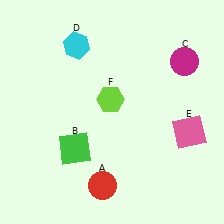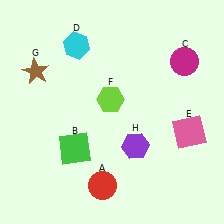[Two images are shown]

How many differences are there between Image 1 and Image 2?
There are 2 differences between the two images.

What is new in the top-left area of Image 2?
A brown star (G) was added in the top-left area of Image 2.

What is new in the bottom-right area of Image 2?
A purple hexagon (H) was added in the bottom-right area of Image 2.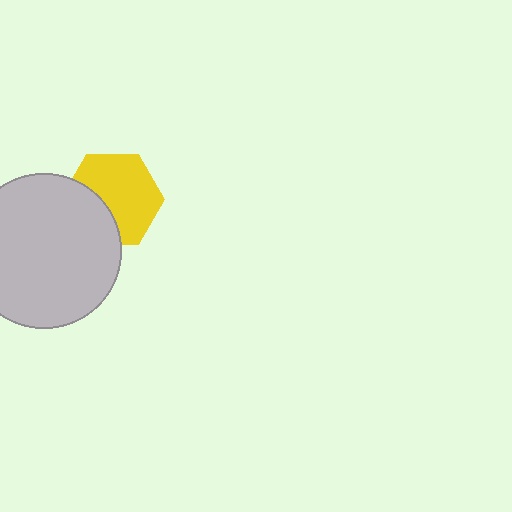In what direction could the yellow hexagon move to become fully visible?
The yellow hexagon could move toward the upper-right. That would shift it out from behind the light gray circle entirely.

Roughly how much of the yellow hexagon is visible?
Most of it is visible (roughly 66%).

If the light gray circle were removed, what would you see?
You would see the complete yellow hexagon.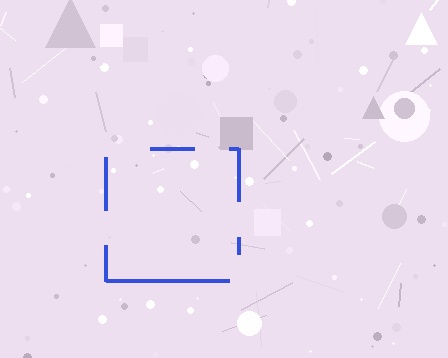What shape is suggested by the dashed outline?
The dashed outline suggests a square.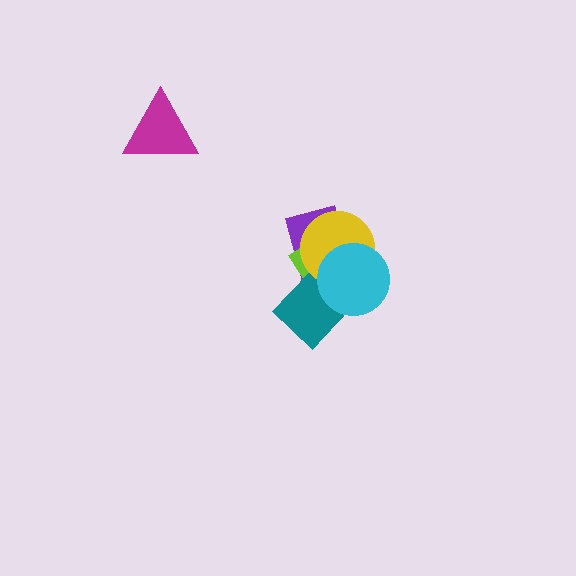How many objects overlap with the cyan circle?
4 objects overlap with the cyan circle.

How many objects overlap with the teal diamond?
4 objects overlap with the teal diamond.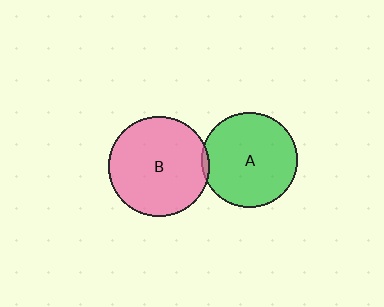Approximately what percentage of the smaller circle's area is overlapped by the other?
Approximately 5%.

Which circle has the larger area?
Circle B (pink).